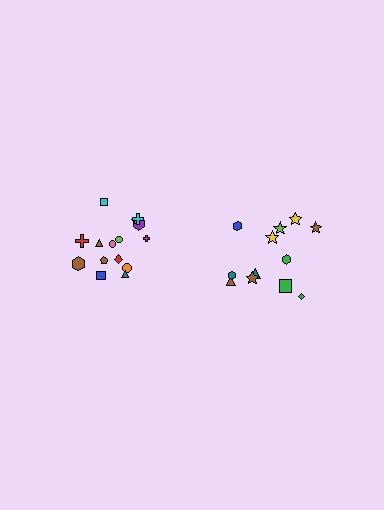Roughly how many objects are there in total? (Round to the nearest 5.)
Roughly 25 objects in total.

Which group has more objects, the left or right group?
The left group.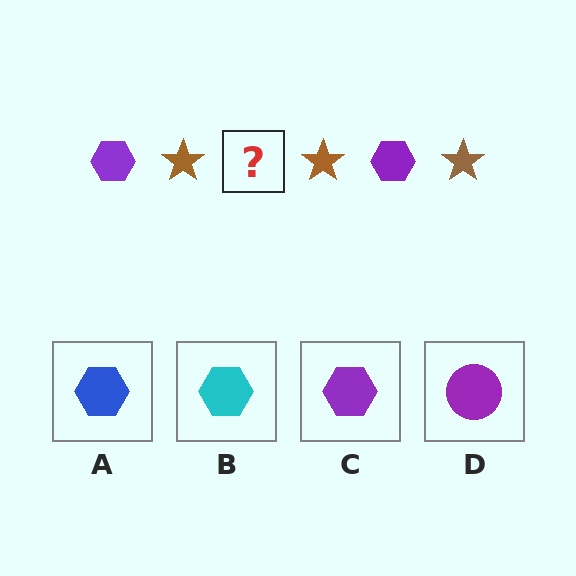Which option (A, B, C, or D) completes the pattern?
C.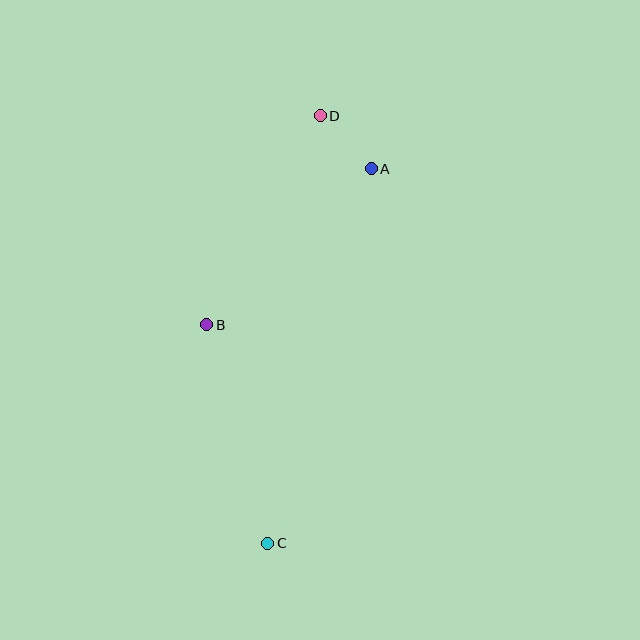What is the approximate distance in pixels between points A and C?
The distance between A and C is approximately 389 pixels.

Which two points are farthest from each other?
Points C and D are farthest from each other.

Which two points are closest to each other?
Points A and D are closest to each other.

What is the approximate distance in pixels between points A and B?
The distance between A and B is approximately 227 pixels.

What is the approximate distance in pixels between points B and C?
The distance between B and C is approximately 227 pixels.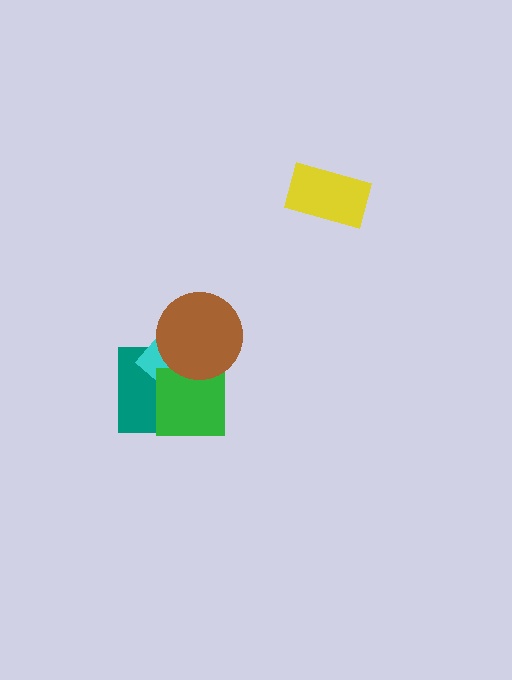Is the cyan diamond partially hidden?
Yes, it is partially covered by another shape.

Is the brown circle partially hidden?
No, no other shape covers it.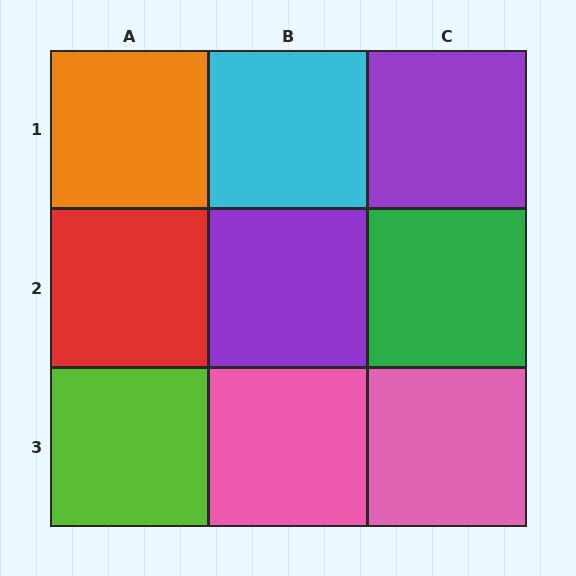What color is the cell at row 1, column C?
Purple.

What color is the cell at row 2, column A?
Red.